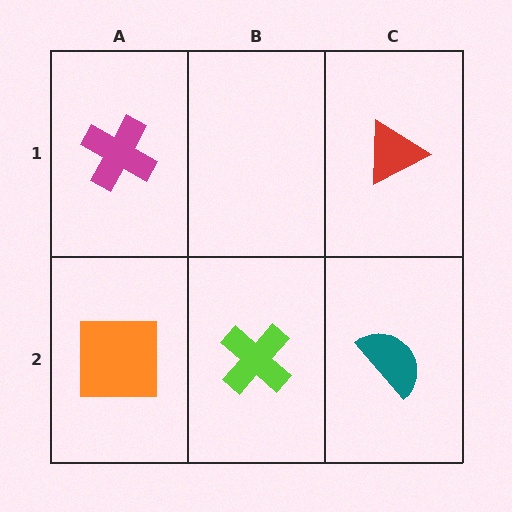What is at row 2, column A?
An orange square.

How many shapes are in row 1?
2 shapes.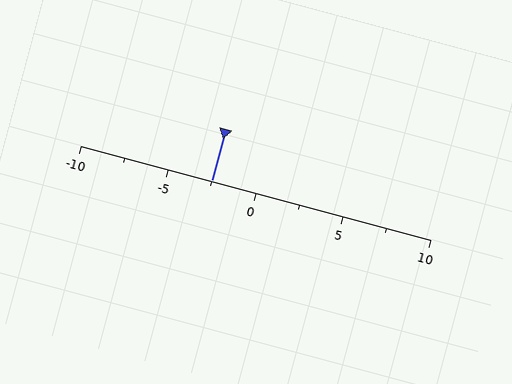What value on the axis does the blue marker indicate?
The marker indicates approximately -2.5.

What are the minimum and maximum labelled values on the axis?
The axis runs from -10 to 10.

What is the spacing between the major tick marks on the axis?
The major ticks are spaced 5 apart.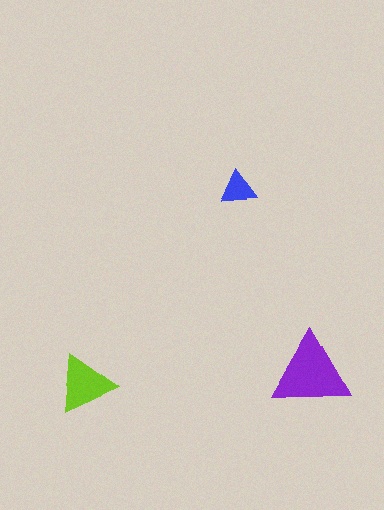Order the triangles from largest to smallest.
the purple one, the lime one, the blue one.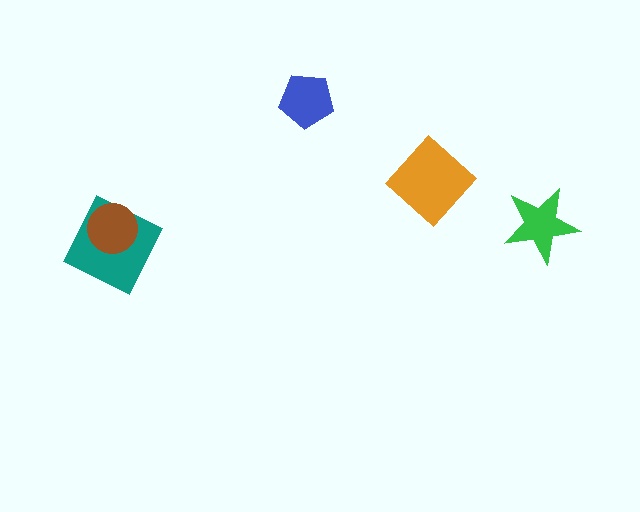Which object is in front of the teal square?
The brown circle is in front of the teal square.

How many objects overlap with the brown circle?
1 object overlaps with the brown circle.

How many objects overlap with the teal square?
1 object overlaps with the teal square.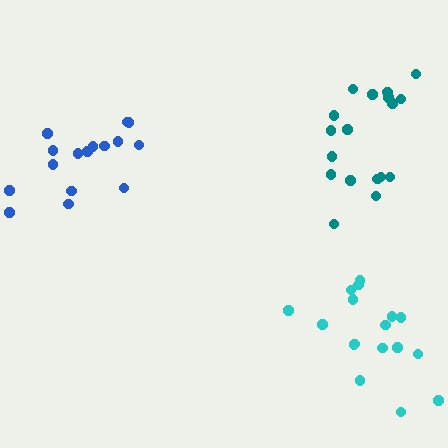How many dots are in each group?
Group 1: 16 dots, Group 2: 18 dots, Group 3: 17 dots (51 total).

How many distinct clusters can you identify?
There are 3 distinct clusters.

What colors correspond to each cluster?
The clusters are colored: blue, teal, cyan.